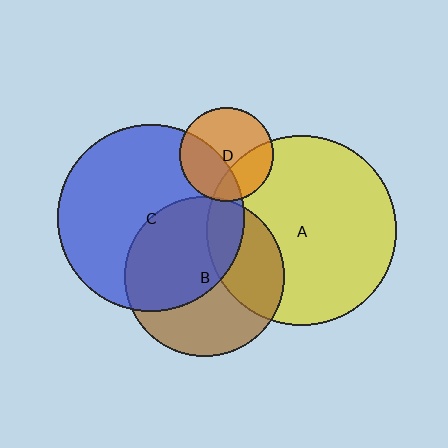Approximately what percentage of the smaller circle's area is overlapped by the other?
Approximately 10%.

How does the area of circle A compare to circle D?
Approximately 4.1 times.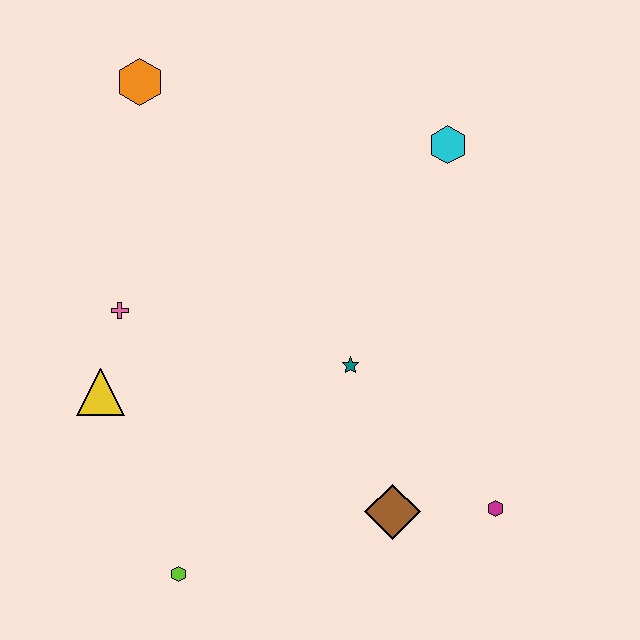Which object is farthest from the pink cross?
The magenta hexagon is farthest from the pink cross.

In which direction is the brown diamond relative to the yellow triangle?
The brown diamond is to the right of the yellow triangle.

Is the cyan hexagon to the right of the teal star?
Yes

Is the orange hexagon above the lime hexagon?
Yes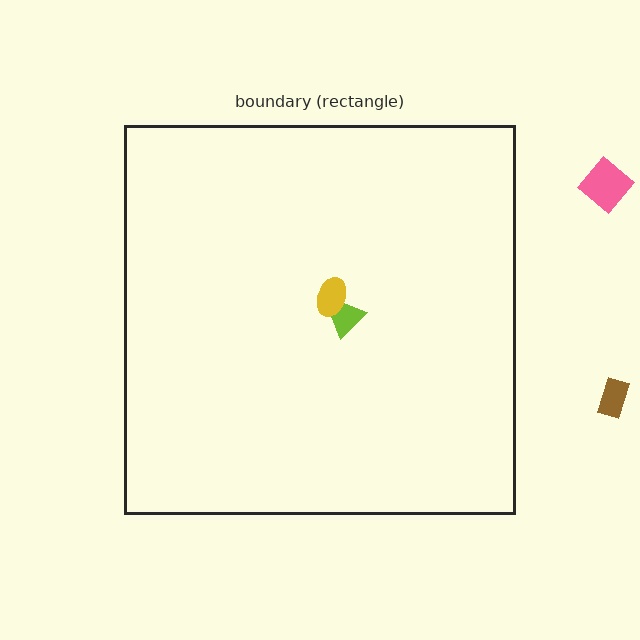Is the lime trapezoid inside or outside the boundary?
Inside.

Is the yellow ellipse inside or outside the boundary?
Inside.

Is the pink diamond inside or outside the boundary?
Outside.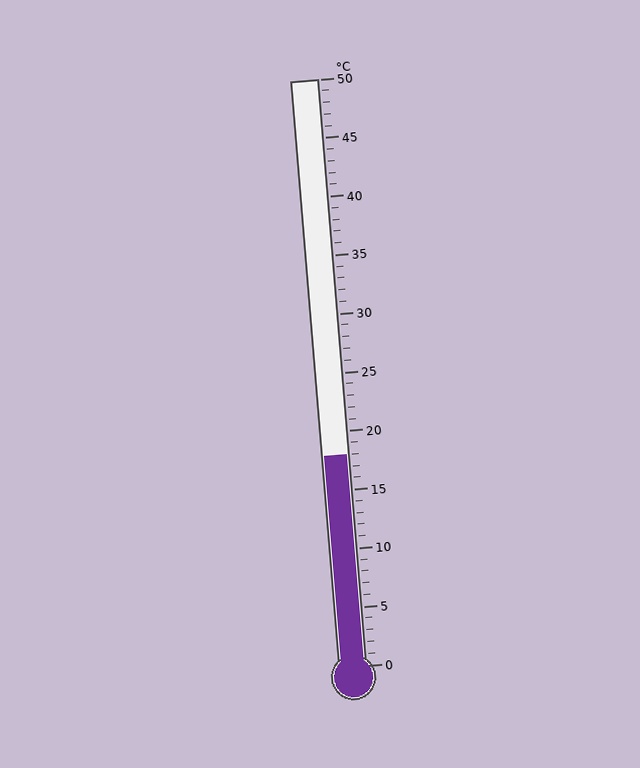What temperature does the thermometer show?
The thermometer shows approximately 18°C.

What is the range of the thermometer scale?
The thermometer scale ranges from 0°C to 50°C.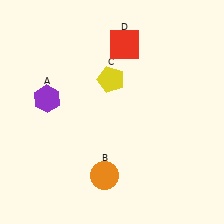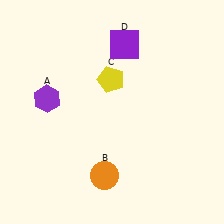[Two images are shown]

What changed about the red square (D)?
In Image 1, D is red. In Image 2, it changed to purple.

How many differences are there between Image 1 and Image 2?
There is 1 difference between the two images.